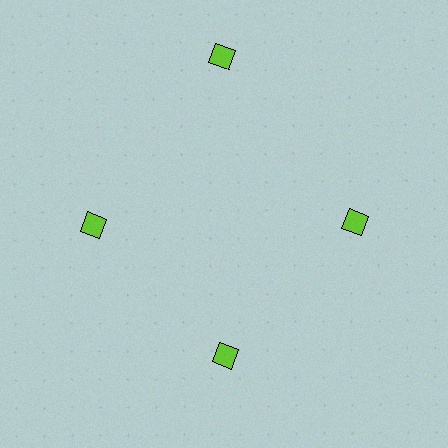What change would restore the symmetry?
The symmetry would be restored by moving it inward, back onto the ring so that all 4 squares sit at equal angles and equal distance from the center.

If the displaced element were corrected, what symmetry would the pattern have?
It would have 4-fold rotational symmetry — the pattern would map onto itself every 90 degrees.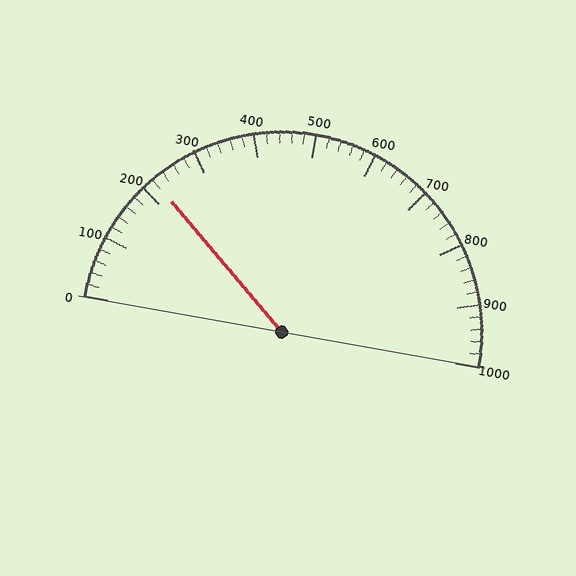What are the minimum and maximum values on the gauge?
The gauge ranges from 0 to 1000.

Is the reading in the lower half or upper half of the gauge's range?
The reading is in the lower half of the range (0 to 1000).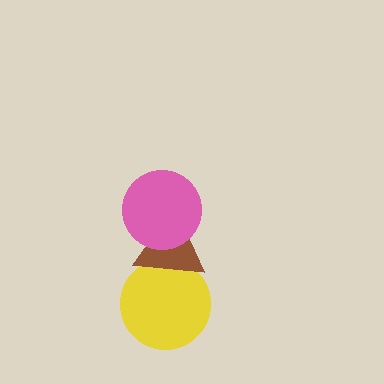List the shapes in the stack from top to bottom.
From top to bottom: the pink circle, the brown triangle, the yellow circle.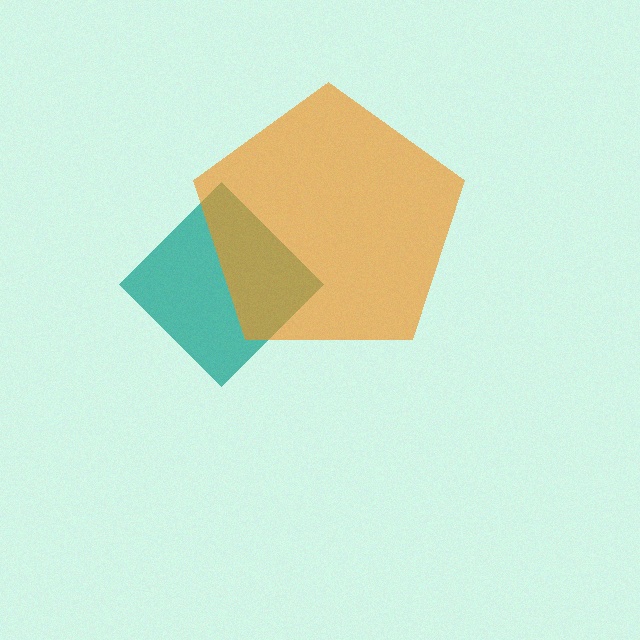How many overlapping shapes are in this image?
There are 2 overlapping shapes in the image.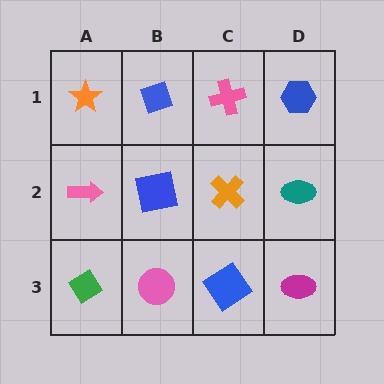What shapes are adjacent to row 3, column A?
A pink arrow (row 2, column A), a pink circle (row 3, column B).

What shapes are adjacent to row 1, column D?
A teal ellipse (row 2, column D), a pink cross (row 1, column C).